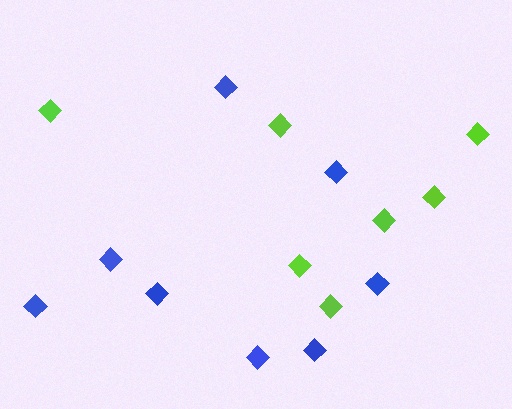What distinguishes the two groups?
There are 2 groups: one group of lime diamonds (7) and one group of blue diamonds (8).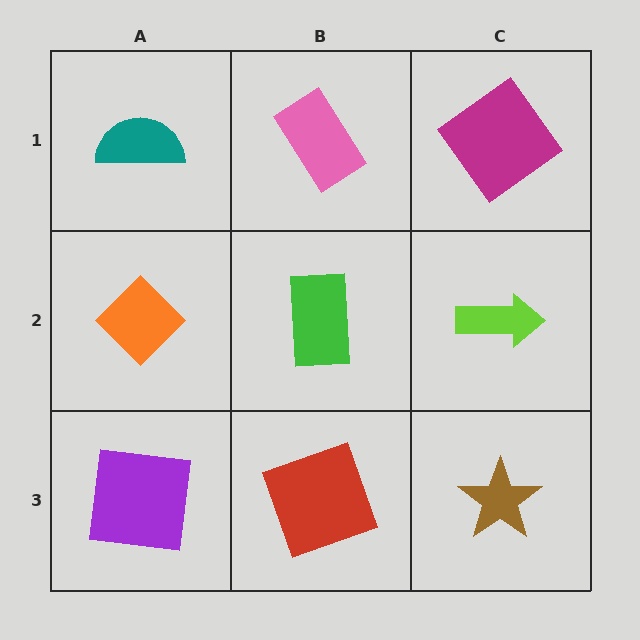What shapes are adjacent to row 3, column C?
A lime arrow (row 2, column C), a red square (row 3, column B).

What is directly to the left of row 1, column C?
A pink rectangle.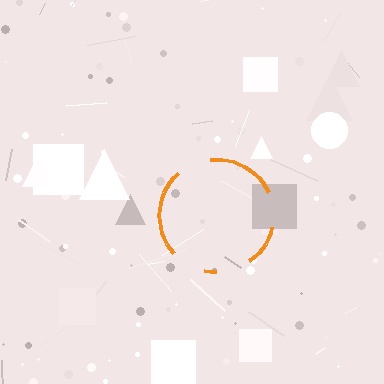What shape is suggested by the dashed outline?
The dashed outline suggests a circle.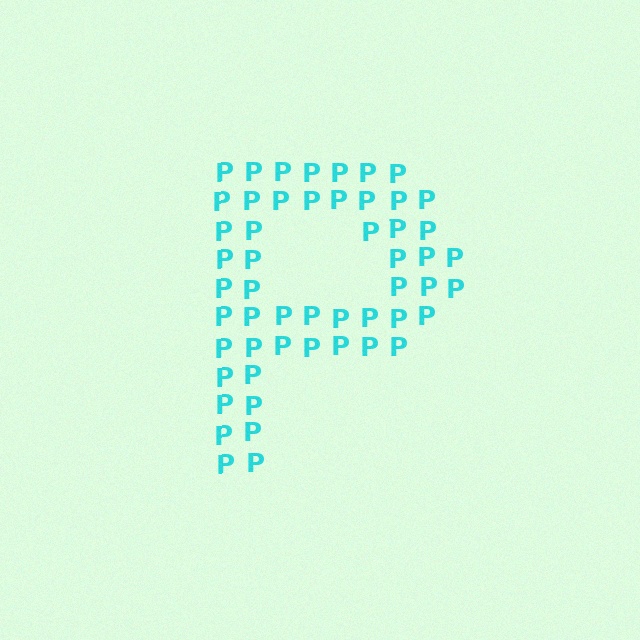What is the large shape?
The large shape is the letter P.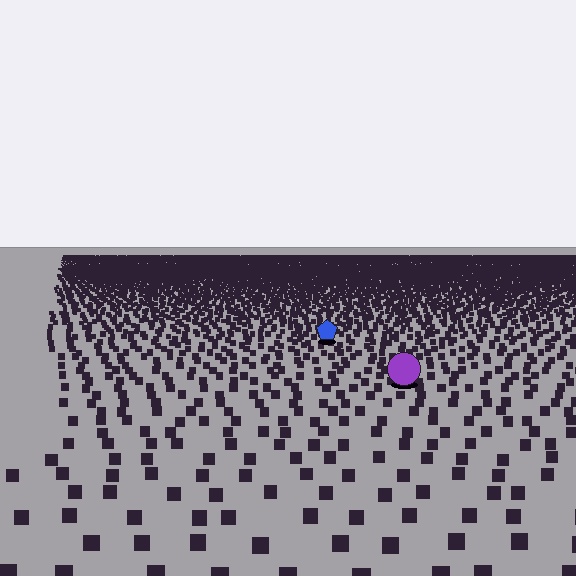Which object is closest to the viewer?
The purple circle is closest. The texture marks near it are larger and more spread out.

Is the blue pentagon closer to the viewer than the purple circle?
No. The purple circle is closer — you can tell from the texture gradient: the ground texture is coarser near it.